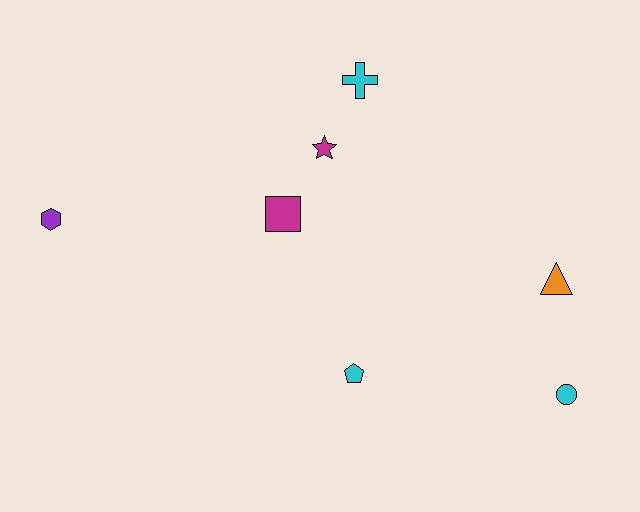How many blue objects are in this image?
There are no blue objects.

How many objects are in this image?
There are 7 objects.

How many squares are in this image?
There is 1 square.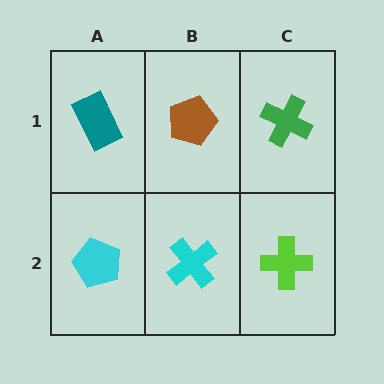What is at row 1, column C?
A green cross.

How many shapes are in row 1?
3 shapes.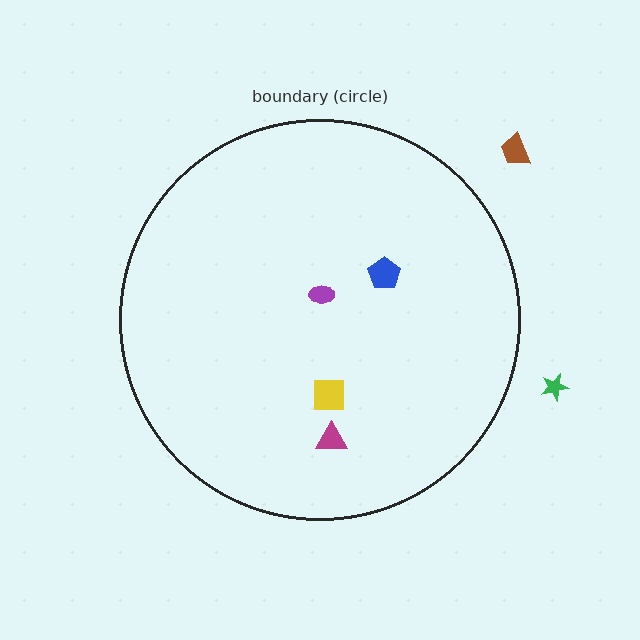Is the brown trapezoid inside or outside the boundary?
Outside.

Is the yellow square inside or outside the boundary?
Inside.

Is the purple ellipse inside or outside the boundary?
Inside.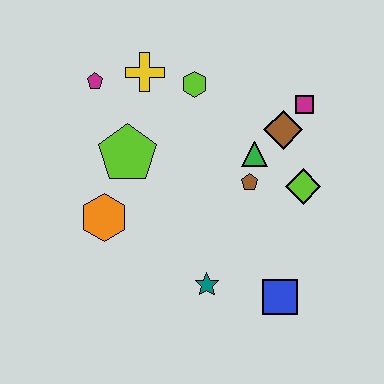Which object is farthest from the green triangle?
The magenta pentagon is farthest from the green triangle.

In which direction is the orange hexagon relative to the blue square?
The orange hexagon is to the left of the blue square.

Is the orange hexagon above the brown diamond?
No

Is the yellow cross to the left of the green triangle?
Yes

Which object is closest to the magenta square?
The brown diamond is closest to the magenta square.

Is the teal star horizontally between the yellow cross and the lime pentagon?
No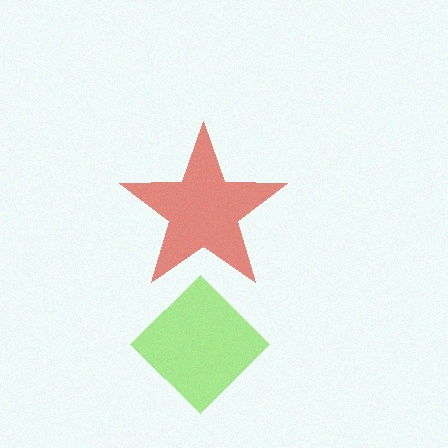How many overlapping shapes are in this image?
There are 2 overlapping shapes in the image.